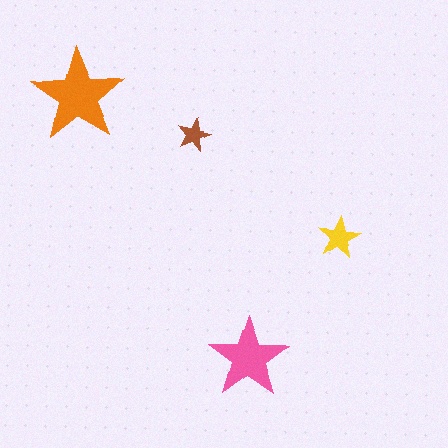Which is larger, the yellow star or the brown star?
The yellow one.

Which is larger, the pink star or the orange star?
The orange one.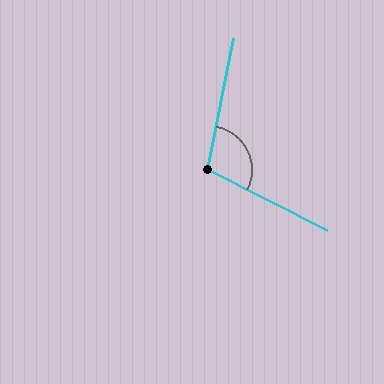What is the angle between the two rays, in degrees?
Approximately 106 degrees.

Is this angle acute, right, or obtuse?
It is obtuse.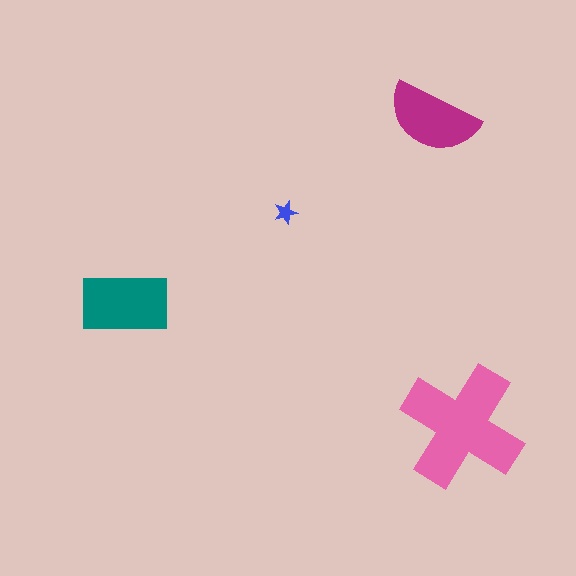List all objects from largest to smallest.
The pink cross, the teal rectangle, the magenta semicircle, the blue star.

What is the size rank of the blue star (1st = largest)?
4th.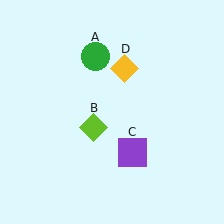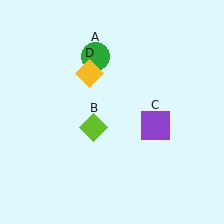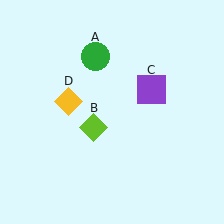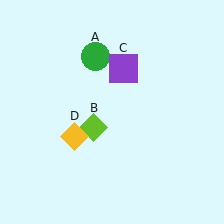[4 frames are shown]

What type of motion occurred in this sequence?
The purple square (object C), yellow diamond (object D) rotated counterclockwise around the center of the scene.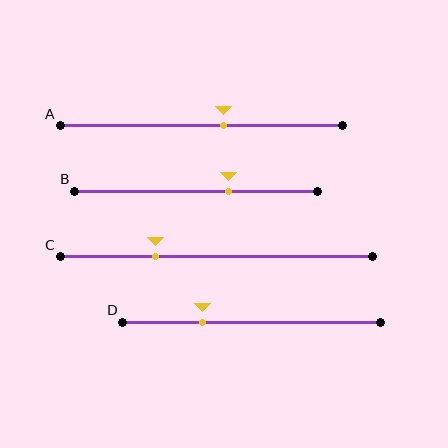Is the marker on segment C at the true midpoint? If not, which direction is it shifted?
No, the marker on segment C is shifted to the left by about 20% of the segment length.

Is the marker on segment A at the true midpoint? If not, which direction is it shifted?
No, the marker on segment A is shifted to the right by about 8% of the segment length.